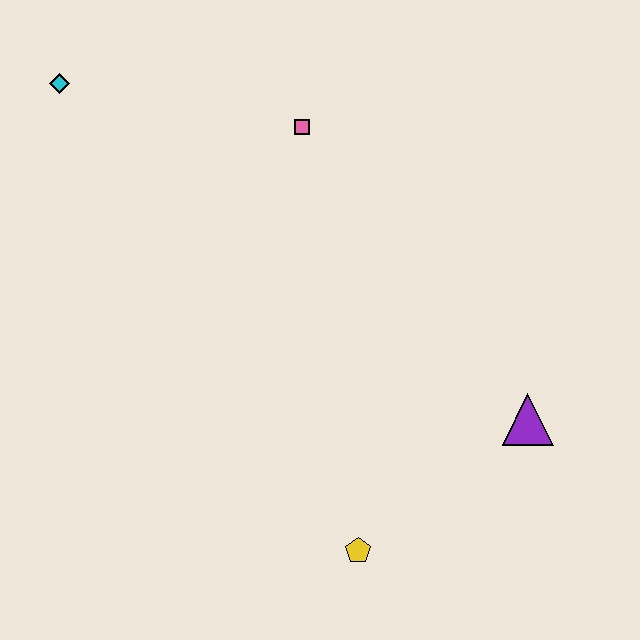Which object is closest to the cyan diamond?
The pink square is closest to the cyan diamond.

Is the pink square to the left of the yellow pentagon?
Yes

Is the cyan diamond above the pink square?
Yes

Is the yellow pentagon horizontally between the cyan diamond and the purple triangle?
Yes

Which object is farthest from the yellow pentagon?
The cyan diamond is farthest from the yellow pentagon.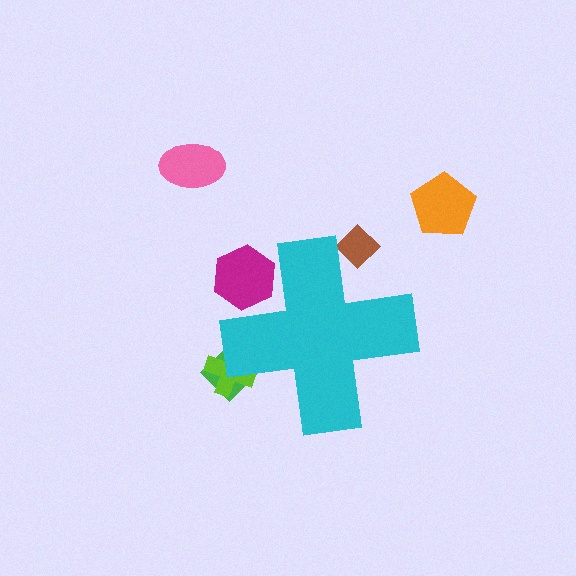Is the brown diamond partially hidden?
Yes, the brown diamond is partially hidden behind the cyan cross.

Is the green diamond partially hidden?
Yes, the green diamond is partially hidden behind the cyan cross.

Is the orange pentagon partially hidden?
No, the orange pentagon is fully visible.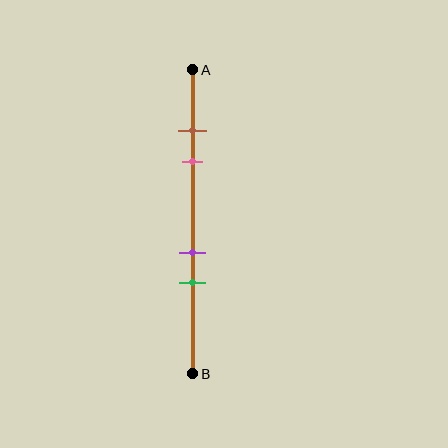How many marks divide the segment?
There are 4 marks dividing the segment.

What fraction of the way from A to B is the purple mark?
The purple mark is approximately 60% (0.6) of the way from A to B.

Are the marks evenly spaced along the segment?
No, the marks are not evenly spaced.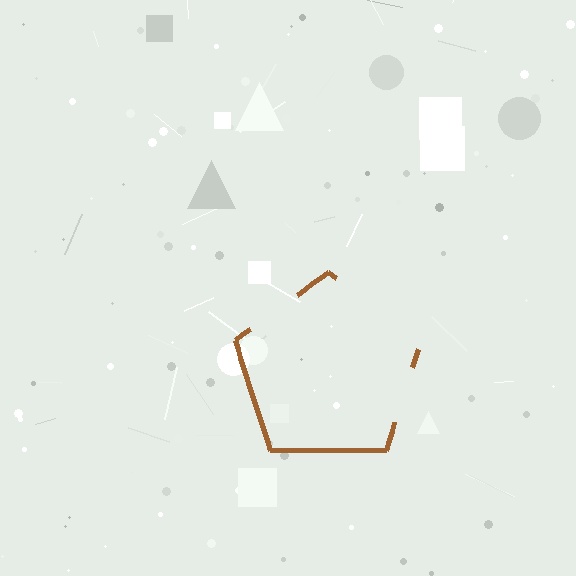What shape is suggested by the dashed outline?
The dashed outline suggests a pentagon.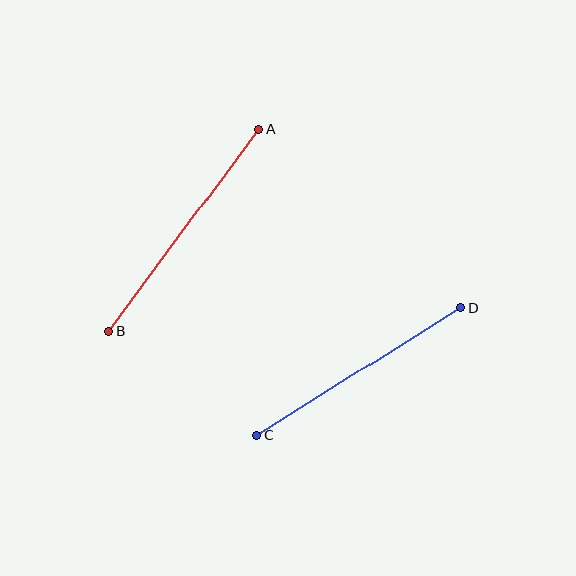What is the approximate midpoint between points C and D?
The midpoint is at approximately (359, 371) pixels.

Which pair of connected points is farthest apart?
Points A and B are farthest apart.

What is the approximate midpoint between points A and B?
The midpoint is at approximately (184, 230) pixels.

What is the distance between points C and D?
The distance is approximately 240 pixels.